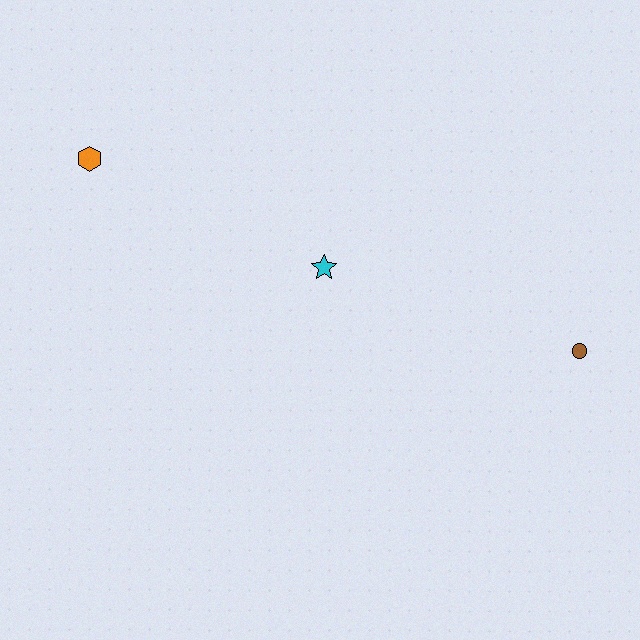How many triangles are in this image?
There are no triangles.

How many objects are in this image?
There are 3 objects.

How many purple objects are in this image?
There are no purple objects.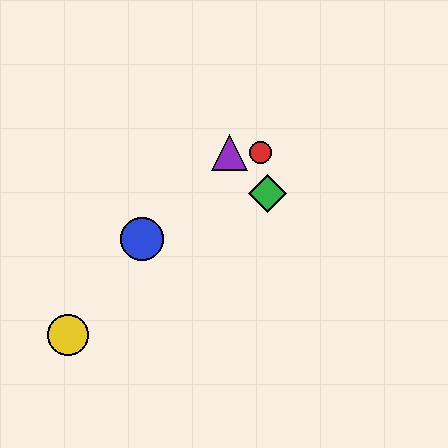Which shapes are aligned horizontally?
The red circle, the purple triangle are aligned horizontally.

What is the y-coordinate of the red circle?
The red circle is at y≈153.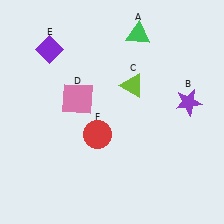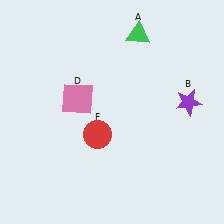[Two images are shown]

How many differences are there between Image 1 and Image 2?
There are 2 differences between the two images.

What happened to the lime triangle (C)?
The lime triangle (C) was removed in Image 2. It was in the top-right area of Image 1.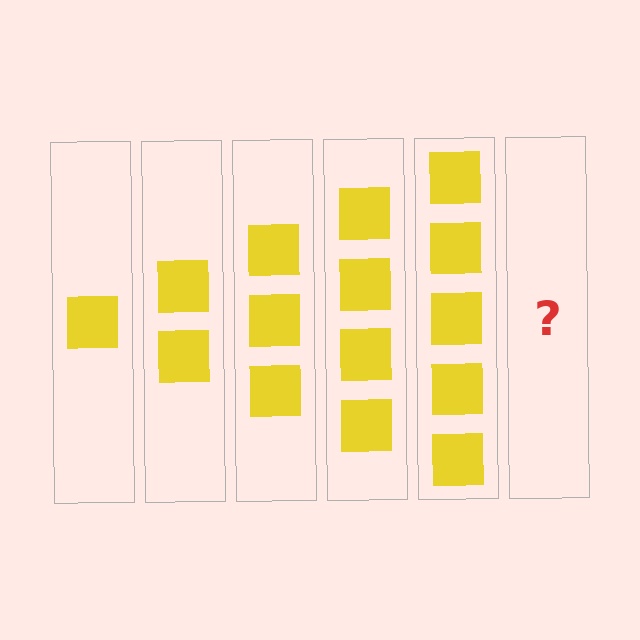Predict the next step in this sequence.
The next step is 6 squares.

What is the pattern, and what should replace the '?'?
The pattern is that each step adds one more square. The '?' should be 6 squares.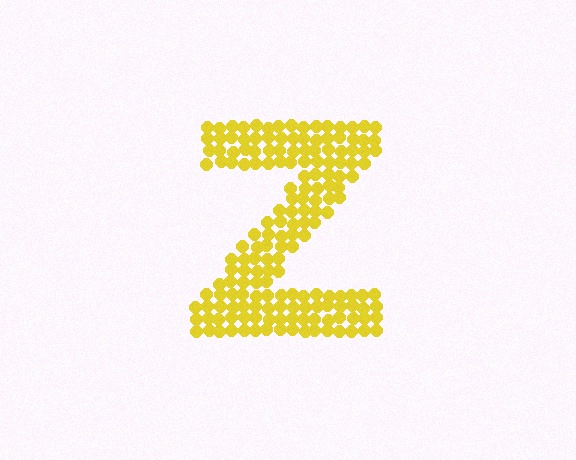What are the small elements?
The small elements are circles.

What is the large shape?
The large shape is the letter Z.